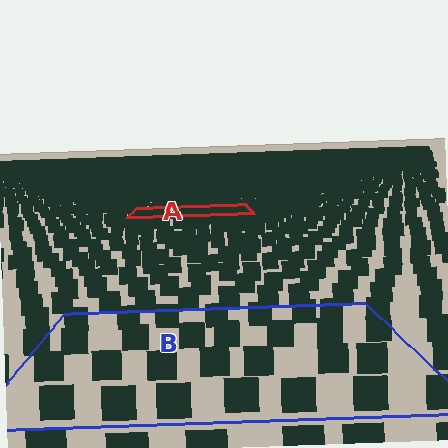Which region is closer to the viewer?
Region B is closer. The texture elements there are larger and more spread out.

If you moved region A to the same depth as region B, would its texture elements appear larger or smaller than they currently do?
They would appear larger. At a closer depth, the same texture elements are projected at a bigger on-screen size.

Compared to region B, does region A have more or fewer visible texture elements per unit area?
Region A has more texture elements per unit area — they are packed more densely because it is farther away.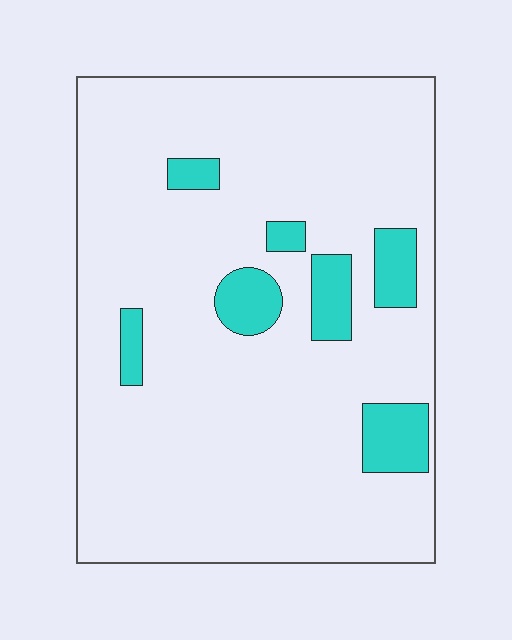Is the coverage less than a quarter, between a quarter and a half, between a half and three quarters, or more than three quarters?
Less than a quarter.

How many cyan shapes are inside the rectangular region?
7.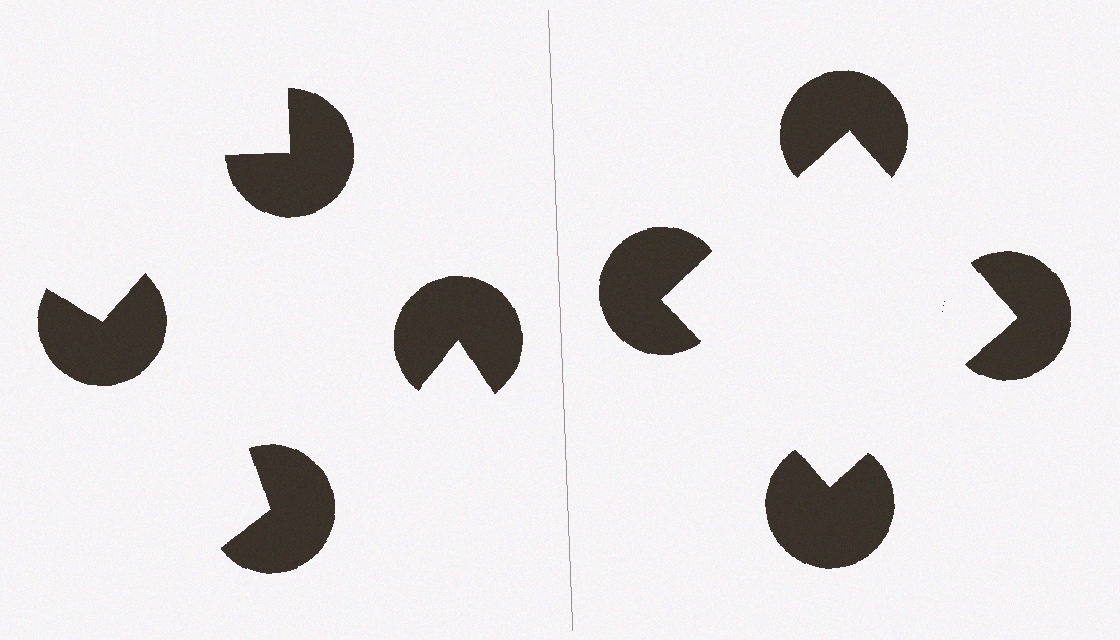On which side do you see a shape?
An illusory square appears on the right side. On the left side the wedge cuts are rotated, so no coherent shape forms.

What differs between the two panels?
The pac-man discs are positioned identically on both sides; only the wedge orientations differ. On the right they align to a square; on the left they are misaligned.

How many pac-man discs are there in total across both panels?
8 — 4 on each side.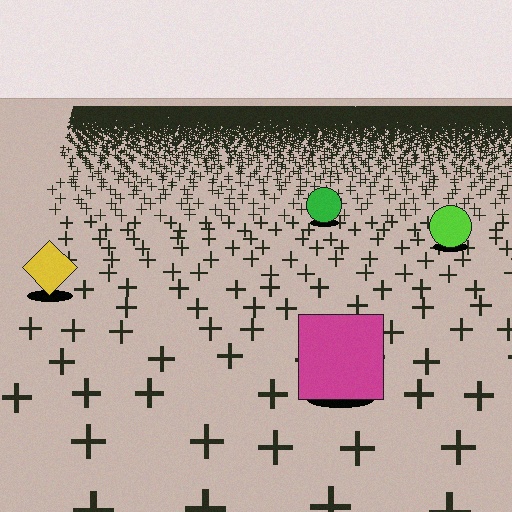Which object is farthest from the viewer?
The green circle is farthest from the viewer. It appears smaller and the ground texture around it is denser.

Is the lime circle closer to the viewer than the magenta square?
No. The magenta square is closer — you can tell from the texture gradient: the ground texture is coarser near it.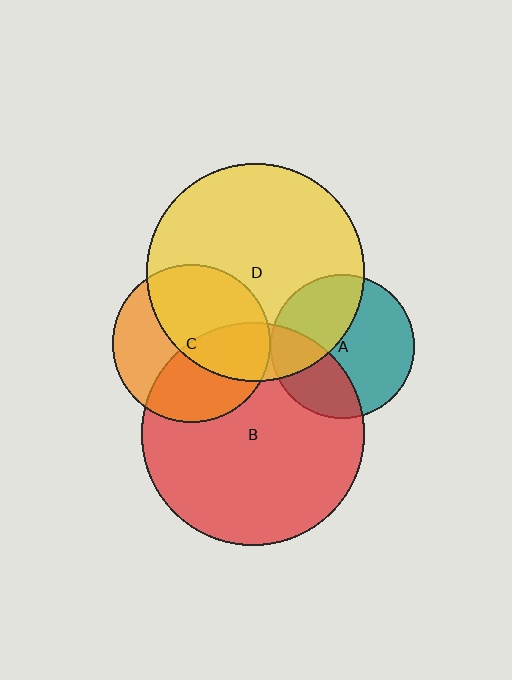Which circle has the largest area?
Circle B (red).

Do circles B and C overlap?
Yes.